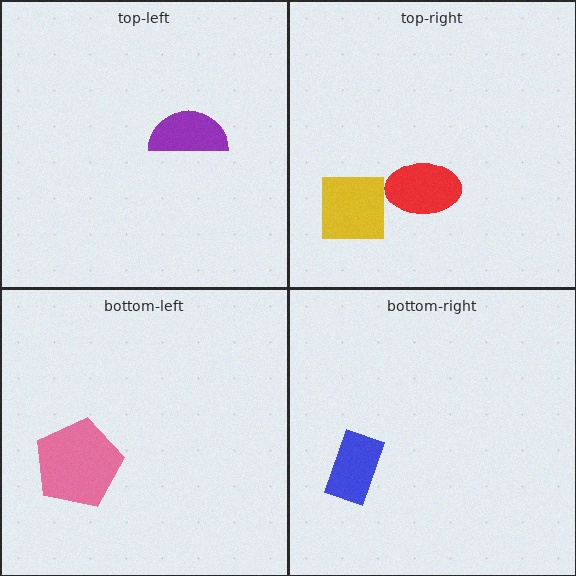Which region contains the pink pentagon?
The bottom-left region.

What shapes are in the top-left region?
The purple semicircle.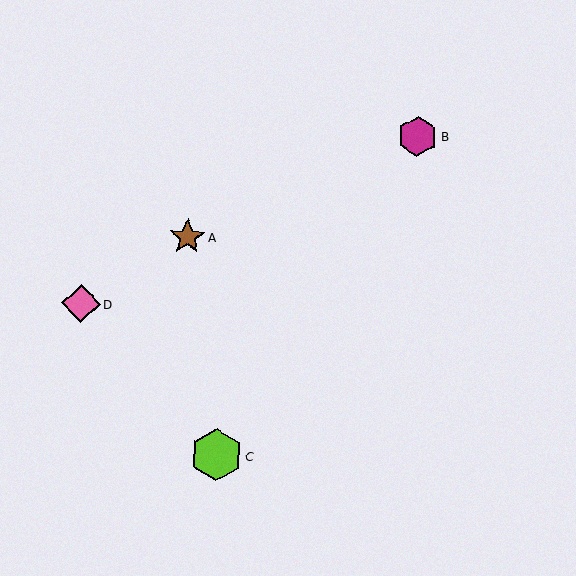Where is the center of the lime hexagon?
The center of the lime hexagon is at (216, 455).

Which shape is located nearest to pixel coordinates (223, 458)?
The lime hexagon (labeled C) at (216, 455) is nearest to that location.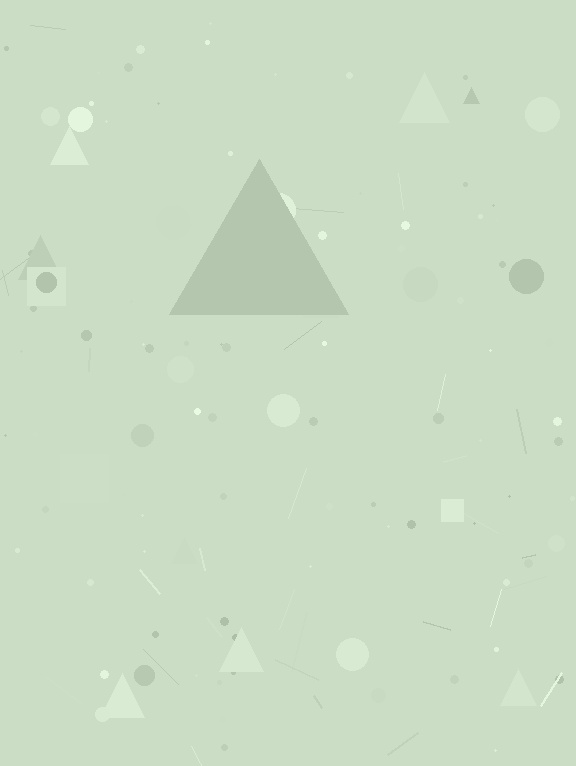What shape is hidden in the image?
A triangle is hidden in the image.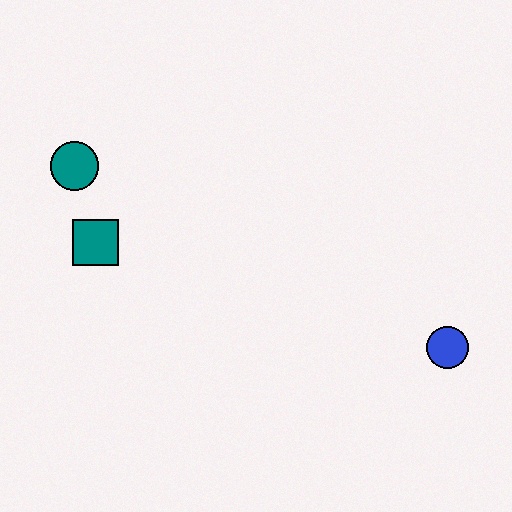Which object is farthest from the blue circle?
The teal circle is farthest from the blue circle.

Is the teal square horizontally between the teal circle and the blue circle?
Yes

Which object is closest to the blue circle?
The teal square is closest to the blue circle.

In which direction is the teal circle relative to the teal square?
The teal circle is above the teal square.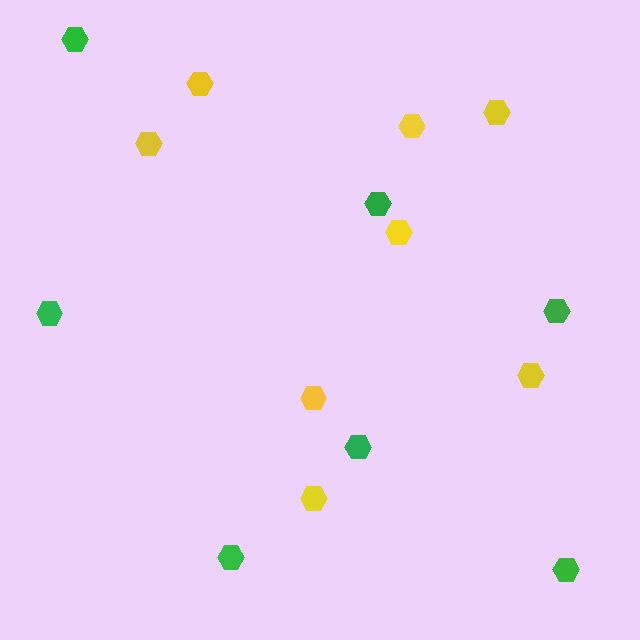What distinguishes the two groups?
There are 2 groups: one group of green hexagons (7) and one group of yellow hexagons (8).